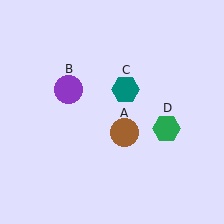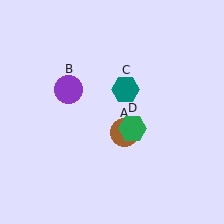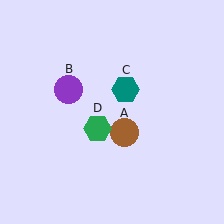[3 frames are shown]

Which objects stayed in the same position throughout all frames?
Brown circle (object A) and purple circle (object B) and teal hexagon (object C) remained stationary.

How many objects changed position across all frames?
1 object changed position: green hexagon (object D).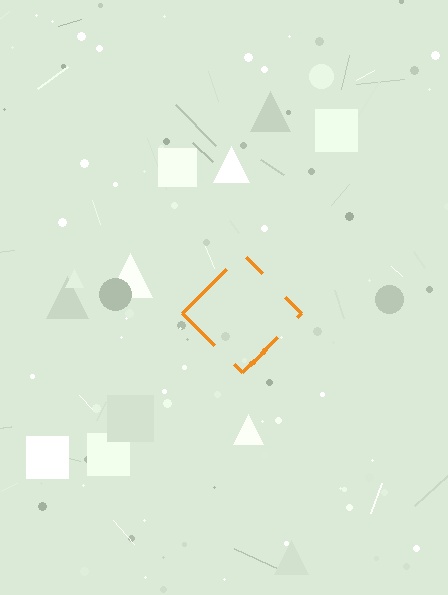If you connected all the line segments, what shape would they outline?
They would outline a diamond.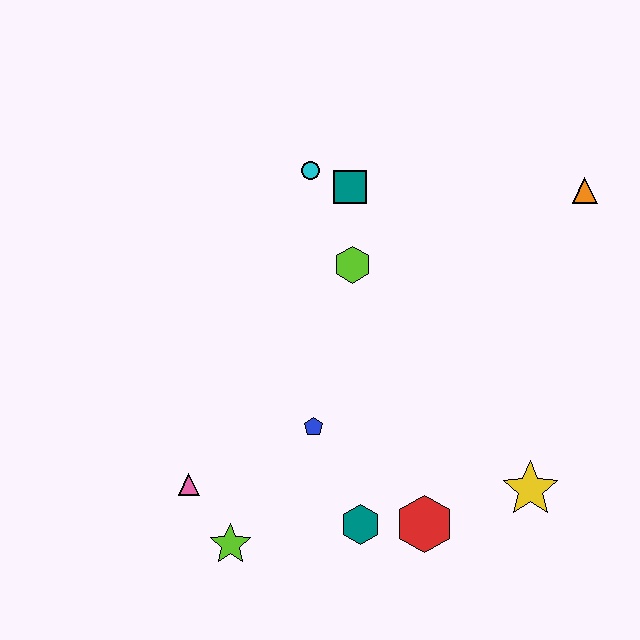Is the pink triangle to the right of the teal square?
No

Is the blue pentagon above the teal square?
No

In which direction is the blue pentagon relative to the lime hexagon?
The blue pentagon is below the lime hexagon.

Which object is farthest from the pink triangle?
The orange triangle is farthest from the pink triangle.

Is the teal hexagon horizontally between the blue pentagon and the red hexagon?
Yes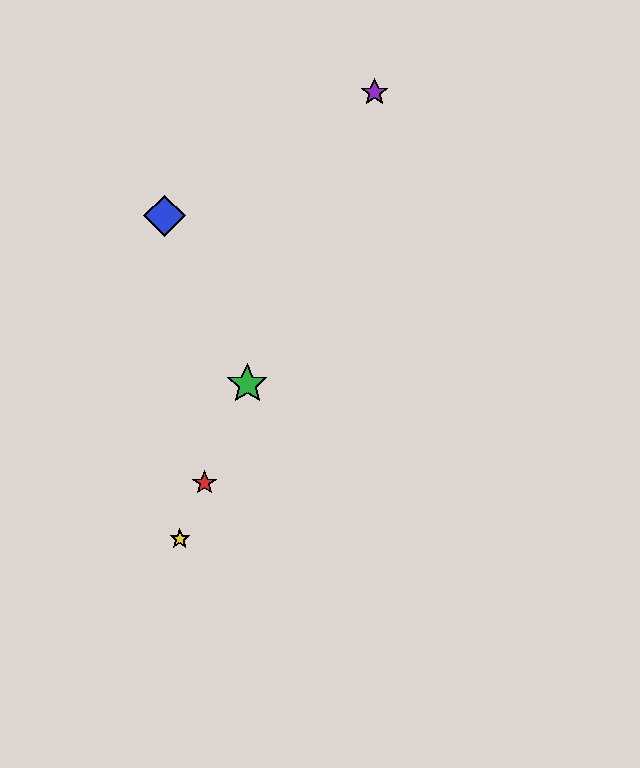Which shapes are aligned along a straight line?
The red star, the green star, the yellow star, the purple star are aligned along a straight line.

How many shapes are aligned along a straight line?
4 shapes (the red star, the green star, the yellow star, the purple star) are aligned along a straight line.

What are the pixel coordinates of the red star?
The red star is at (204, 483).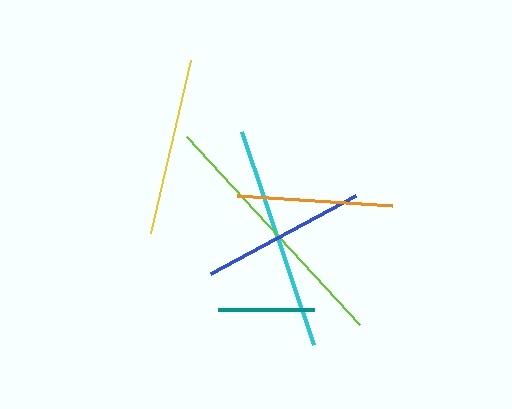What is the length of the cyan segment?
The cyan segment is approximately 225 pixels long.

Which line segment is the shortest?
The teal line is the shortest at approximately 96 pixels.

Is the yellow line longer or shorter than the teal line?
The yellow line is longer than the teal line.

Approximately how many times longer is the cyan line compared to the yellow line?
The cyan line is approximately 1.3 times the length of the yellow line.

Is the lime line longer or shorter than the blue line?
The lime line is longer than the blue line.